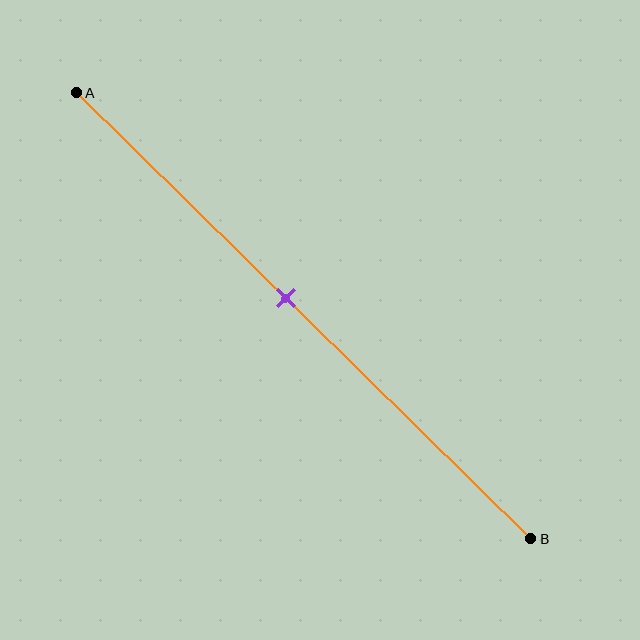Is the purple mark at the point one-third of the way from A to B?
No, the mark is at about 45% from A, not at the 33% one-third point.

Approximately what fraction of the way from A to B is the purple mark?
The purple mark is approximately 45% of the way from A to B.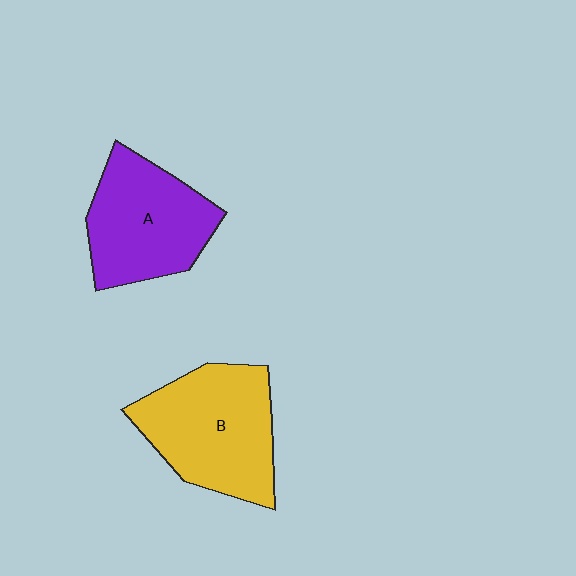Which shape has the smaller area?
Shape A (purple).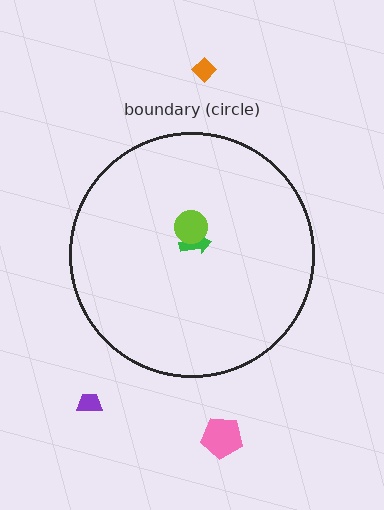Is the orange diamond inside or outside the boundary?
Outside.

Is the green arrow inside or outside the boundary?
Inside.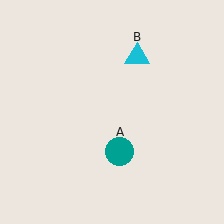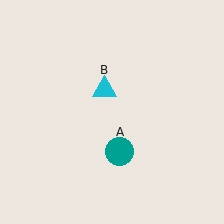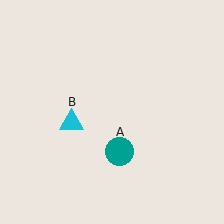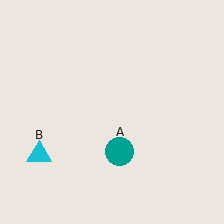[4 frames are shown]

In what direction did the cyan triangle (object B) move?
The cyan triangle (object B) moved down and to the left.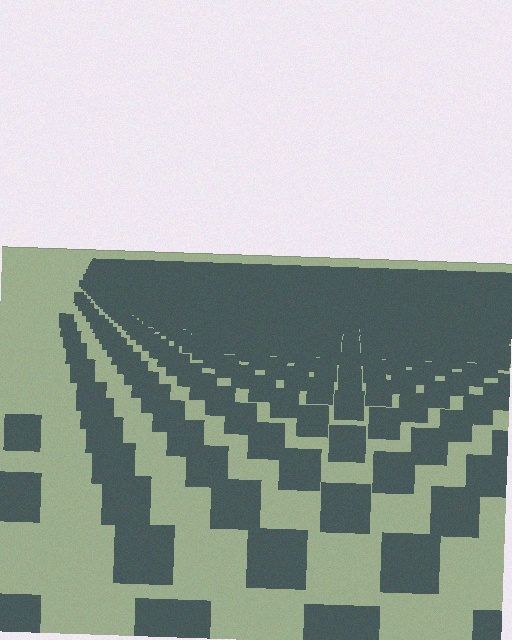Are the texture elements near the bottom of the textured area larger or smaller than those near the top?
Larger. Near the bottom, elements are closer to the viewer and appear at a bigger on-screen size.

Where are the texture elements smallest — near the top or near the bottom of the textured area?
Near the top.